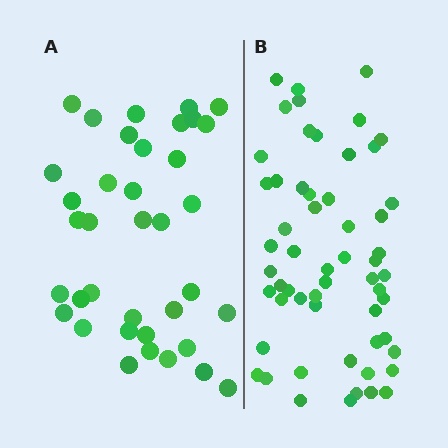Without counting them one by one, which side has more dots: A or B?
Region B (the right region) has more dots.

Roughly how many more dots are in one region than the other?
Region B has approximately 20 more dots than region A.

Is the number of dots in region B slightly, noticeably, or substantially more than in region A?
Region B has substantially more. The ratio is roughly 1.5 to 1.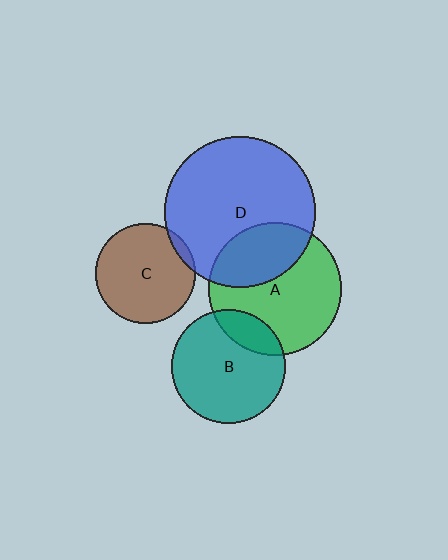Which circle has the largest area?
Circle D (blue).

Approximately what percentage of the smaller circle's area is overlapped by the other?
Approximately 5%.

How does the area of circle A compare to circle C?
Approximately 1.8 times.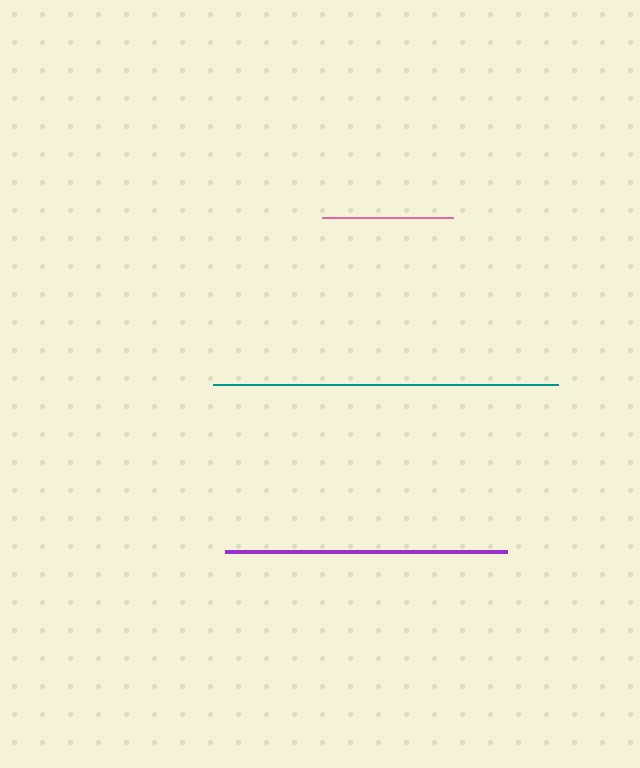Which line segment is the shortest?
The pink line is the shortest at approximately 131 pixels.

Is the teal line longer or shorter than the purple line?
The teal line is longer than the purple line.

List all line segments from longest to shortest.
From longest to shortest: teal, purple, pink.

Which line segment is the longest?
The teal line is the longest at approximately 345 pixels.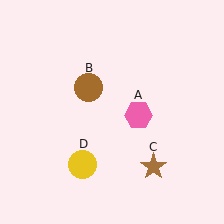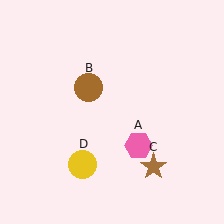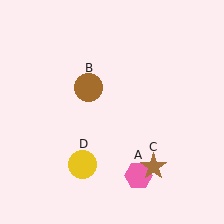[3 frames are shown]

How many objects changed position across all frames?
1 object changed position: pink hexagon (object A).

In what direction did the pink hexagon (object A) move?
The pink hexagon (object A) moved down.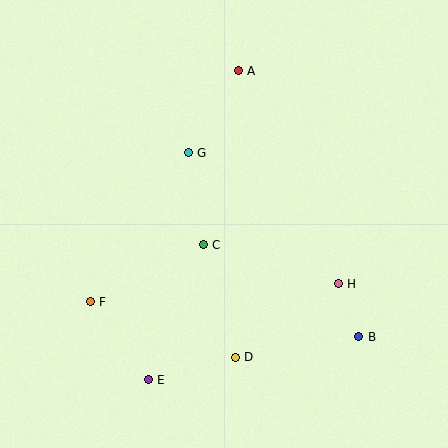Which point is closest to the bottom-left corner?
Point E is closest to the bottom-left corner.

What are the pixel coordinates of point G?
Point G is at (188, 153).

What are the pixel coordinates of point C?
Point C is at (203, 245).